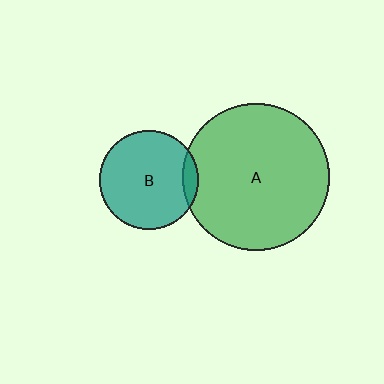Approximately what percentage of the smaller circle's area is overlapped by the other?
Approximately 10%.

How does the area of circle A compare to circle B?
Approximately 2.2 times.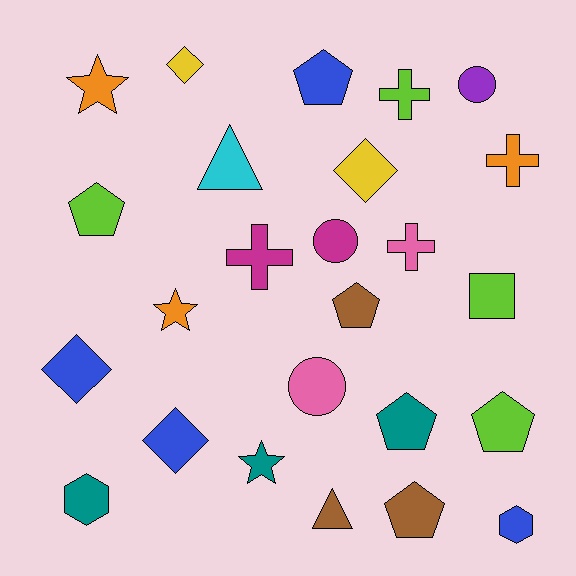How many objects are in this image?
There are 25 objects.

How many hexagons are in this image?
There are 2 hexagons.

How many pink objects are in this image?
There are 2 pink objects.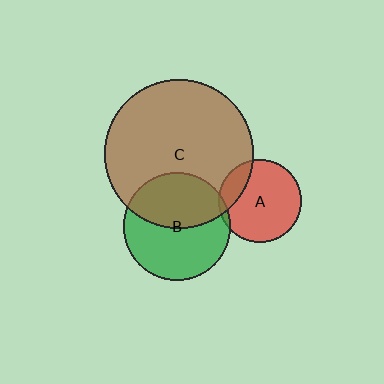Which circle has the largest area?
Circle C (brown).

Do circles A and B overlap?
Yes.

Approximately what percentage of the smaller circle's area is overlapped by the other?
Approximately 5%.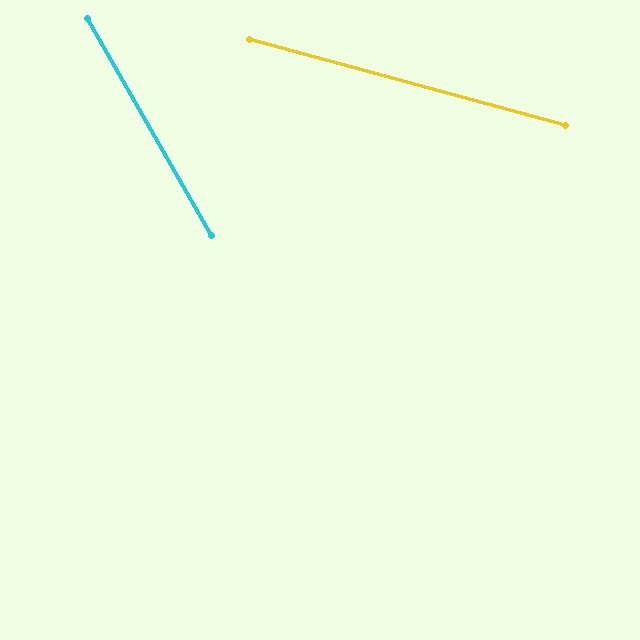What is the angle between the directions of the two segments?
Approximately 45 degrees.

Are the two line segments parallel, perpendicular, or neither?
Neither parallel nor perpendicular — they differ by about 45°.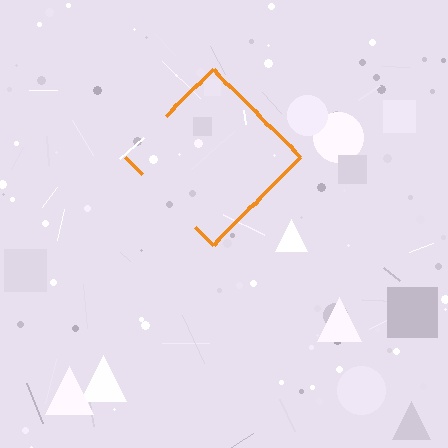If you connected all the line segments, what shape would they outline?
They would outline a diamond.